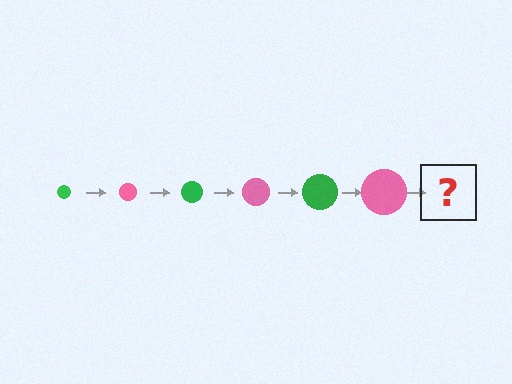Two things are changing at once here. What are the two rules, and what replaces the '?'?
The two rules are that the circle grows larger each step and the color cycles through green and pink. The '?' should be a green circle, larger than the previous one.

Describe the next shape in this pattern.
It should be a green circle, larger than the previous one.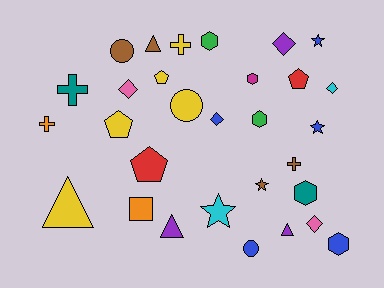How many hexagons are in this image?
There are 5 hexagons.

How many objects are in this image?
There are 30 objects.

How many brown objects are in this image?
There are 4 brown objects.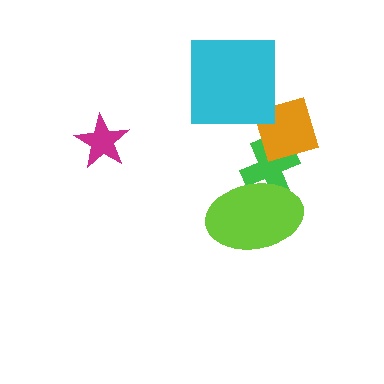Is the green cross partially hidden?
Yes, it is partially covered by another shape.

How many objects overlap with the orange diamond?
1 object overlaps with the orange diamond.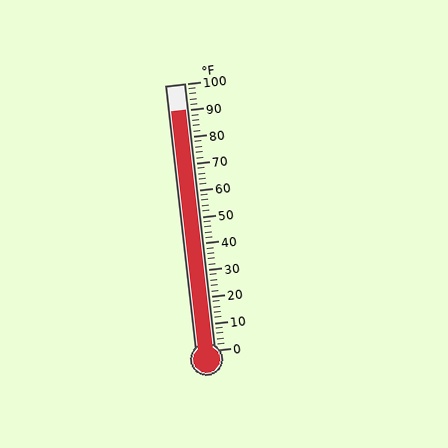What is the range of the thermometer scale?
The thermometer scale ranges from 0°F to 100°F.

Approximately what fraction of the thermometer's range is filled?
The thermometer is filled to approximately 90% of its range.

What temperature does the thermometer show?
The thermometer shows approximately 90°F.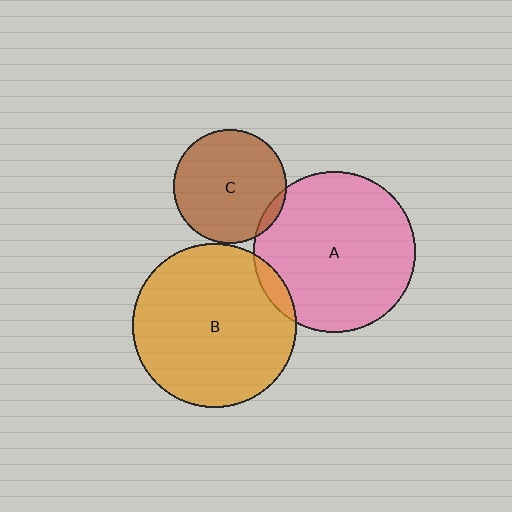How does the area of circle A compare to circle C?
Approximately 2.0 times.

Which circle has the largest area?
Circle B (orange).